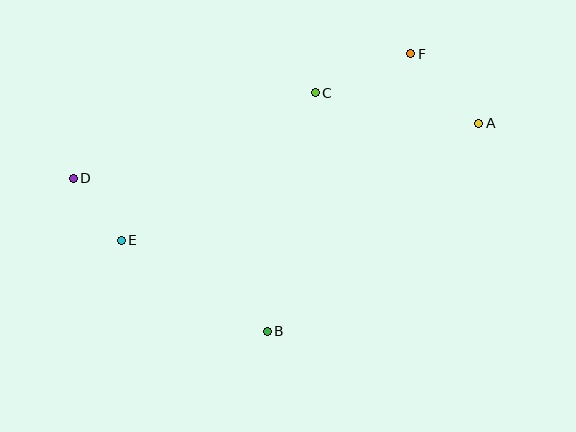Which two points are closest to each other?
Points D and E are closest to each other.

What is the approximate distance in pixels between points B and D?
The distance between B and D is approximately 247 pixels.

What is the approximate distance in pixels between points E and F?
The distance between E and F is approximately 344 pixels.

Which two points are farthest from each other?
Points A and D are farthest from each other.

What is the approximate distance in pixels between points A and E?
The distance between A and E is approximately 376 pixels.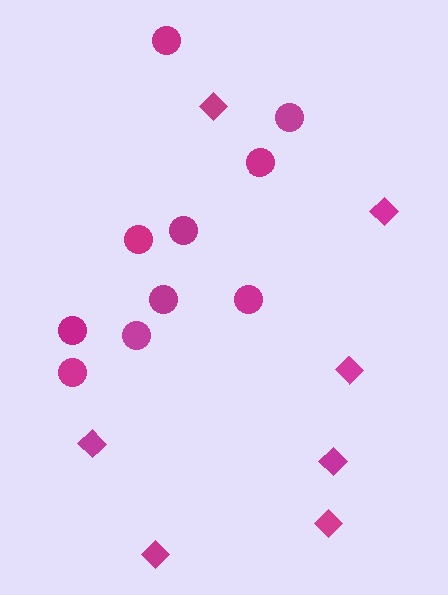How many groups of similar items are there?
There are 2 groups: one group of diamonds (7) and one group of circles (10).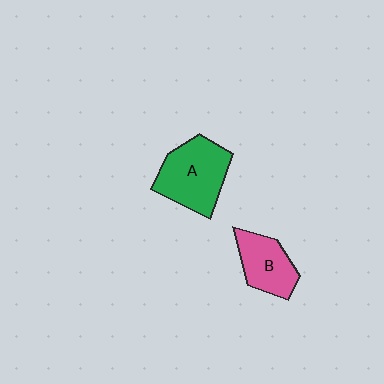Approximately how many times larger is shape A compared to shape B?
Approximately 1.4 times.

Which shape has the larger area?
Shape A (green).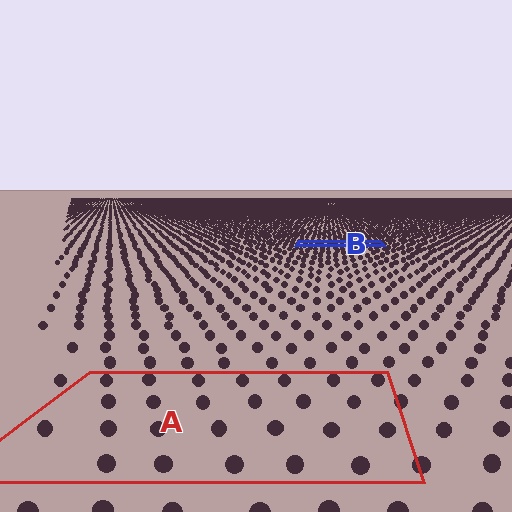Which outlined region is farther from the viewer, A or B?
Region B is farther from the viewer — the texture elements inside it appear smaller and more densely packed.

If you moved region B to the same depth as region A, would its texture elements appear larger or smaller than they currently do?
They would appear larger. At a closer depth, the same texture elements are projected at a bigger on-screen size.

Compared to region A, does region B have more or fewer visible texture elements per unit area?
Region B has more texture elements per unit area — they are packed more densely because it is farther away.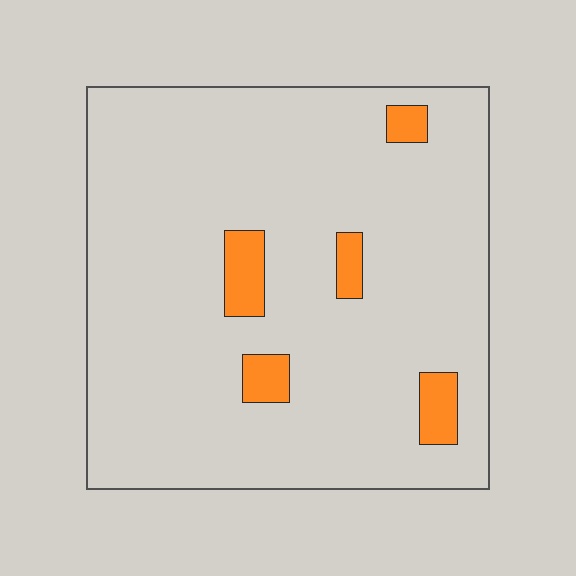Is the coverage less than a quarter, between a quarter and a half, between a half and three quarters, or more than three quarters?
Less than a quarter.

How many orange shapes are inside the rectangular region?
5.